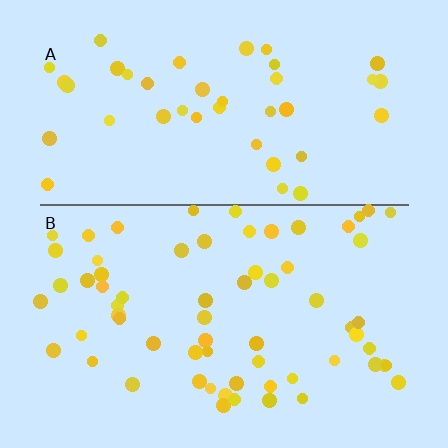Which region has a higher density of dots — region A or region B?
B (the bottom).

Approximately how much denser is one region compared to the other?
Approximately 1.6× — region B over region A.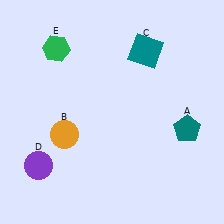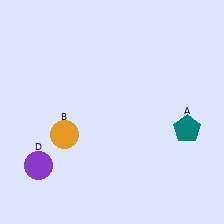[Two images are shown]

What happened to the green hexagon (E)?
The green hexagon (E) was removed in Image 2. It was in the top-left area of Image 1.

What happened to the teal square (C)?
The teal square (C) was removed in Image 2. It was in the top-right area of Image 1.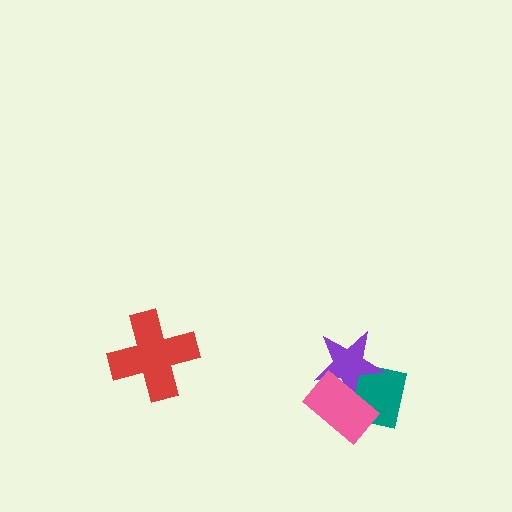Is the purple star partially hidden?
Yes, it is partially covered by another shape.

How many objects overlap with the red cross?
0 objects overlap with the red cross.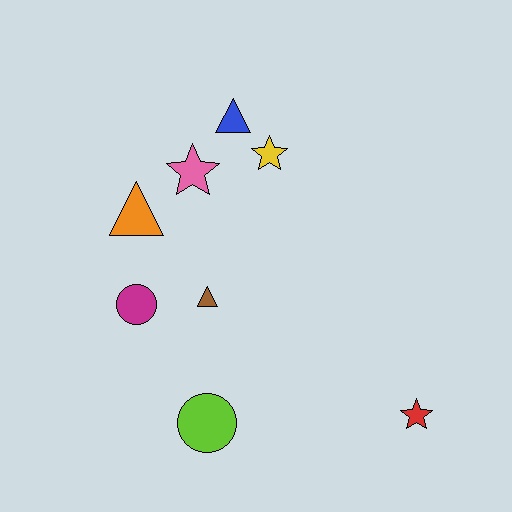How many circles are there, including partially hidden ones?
There are 2 circles.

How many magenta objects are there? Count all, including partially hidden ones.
There is 1 magenta object.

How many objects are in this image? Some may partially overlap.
There are 8 objects.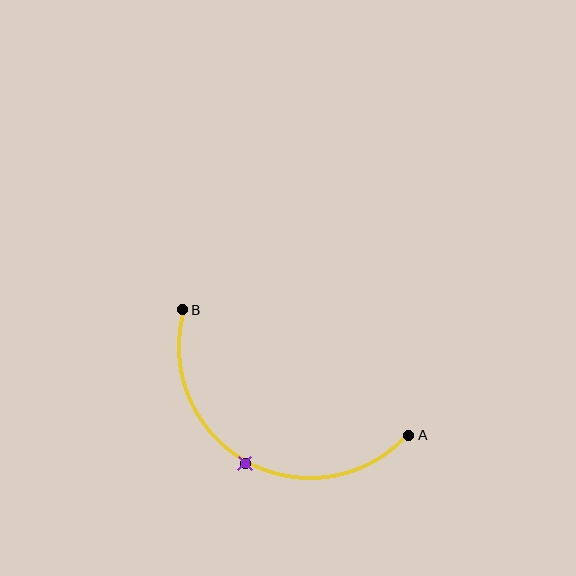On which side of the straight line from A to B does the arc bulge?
The arc bulges below the straight line connecting A and B.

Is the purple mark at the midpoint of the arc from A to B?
Yes. The purple mark lies on the arc at equal arc-length from both A and B — it is the arc midpoint.